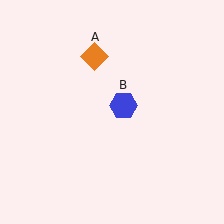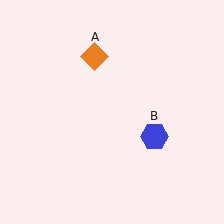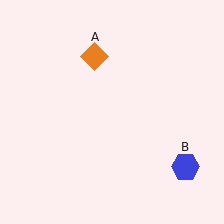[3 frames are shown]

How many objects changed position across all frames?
1 object changed position: blue hexagon (object B).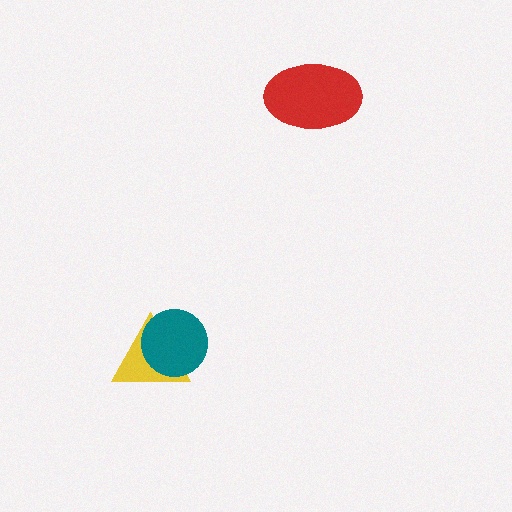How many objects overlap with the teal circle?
1 object overlaps with the teal circle.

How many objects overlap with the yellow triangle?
1 object overlaps with the yellow triangle.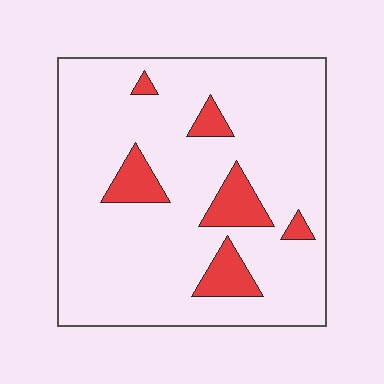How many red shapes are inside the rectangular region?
6.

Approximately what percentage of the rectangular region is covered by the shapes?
Approximately 15%.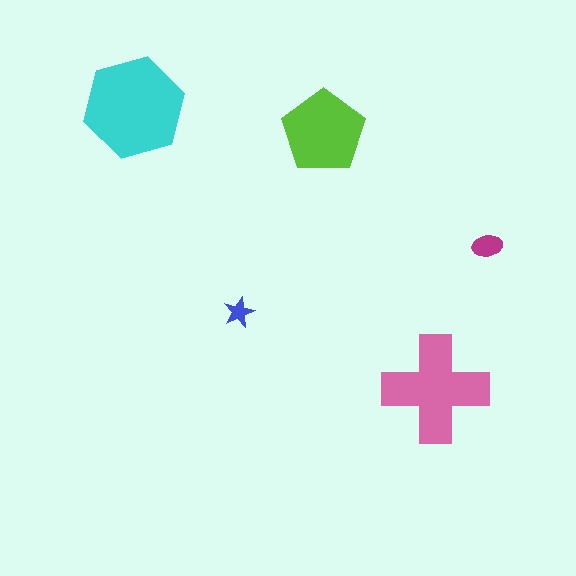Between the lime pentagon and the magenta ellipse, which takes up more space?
The lime pentagon.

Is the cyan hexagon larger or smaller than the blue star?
Larger.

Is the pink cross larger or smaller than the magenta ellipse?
Larger.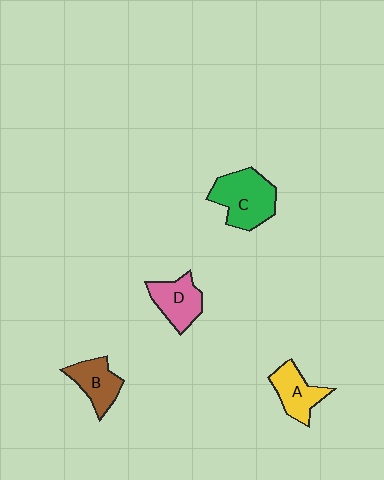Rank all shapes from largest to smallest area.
From largest to smallest: C (green), D (pink), A (yellow), B (brown).